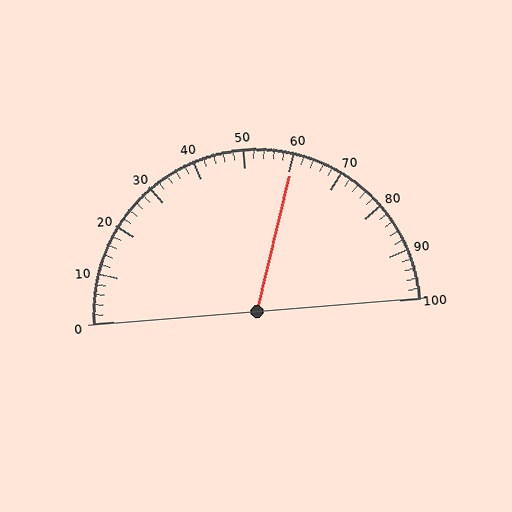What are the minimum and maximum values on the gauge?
The gauge ranges from 0 to 100.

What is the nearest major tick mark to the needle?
The nearest major tick mark is 60.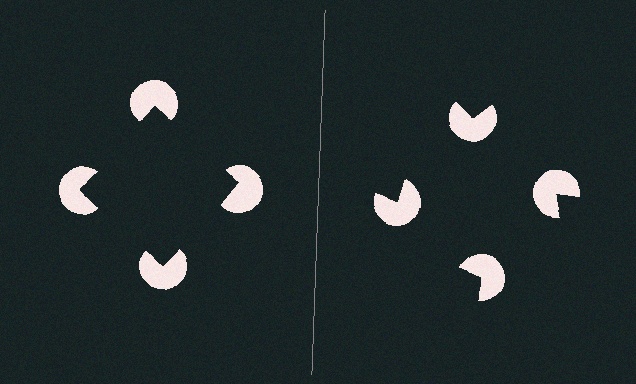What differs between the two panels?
The pac-man discs are positioned identically on both sides; only the wedge orientations differ. On the left they align to a square; on the right they are misaligned.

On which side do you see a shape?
An illusory square appears on the left side. On the right side the wedge cuts are rotated, so no coherent shape forms.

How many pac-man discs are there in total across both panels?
8 — 4 on each side.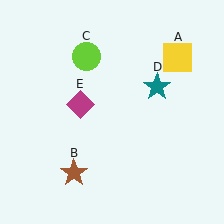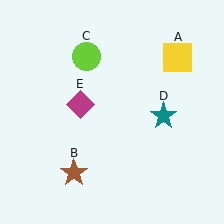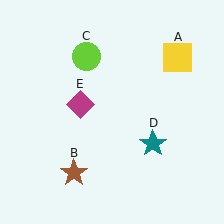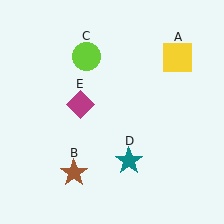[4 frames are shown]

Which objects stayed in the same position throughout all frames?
Yellow square (object A) and brown star (object B) and lime circle (object C) and magenta diamond (object E) remained stationary.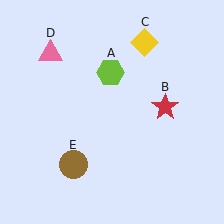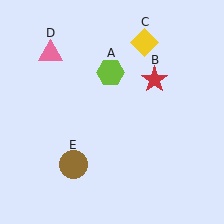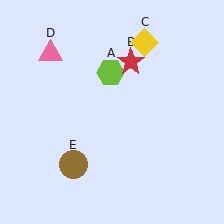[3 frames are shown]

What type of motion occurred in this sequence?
The red star (object B) rotated counterclockwise around the center of the scene.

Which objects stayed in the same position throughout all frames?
Lime hexagon (object A) and yellow diamond (object C) and pink triangle (object D) and brown circle (object E) remained stationary.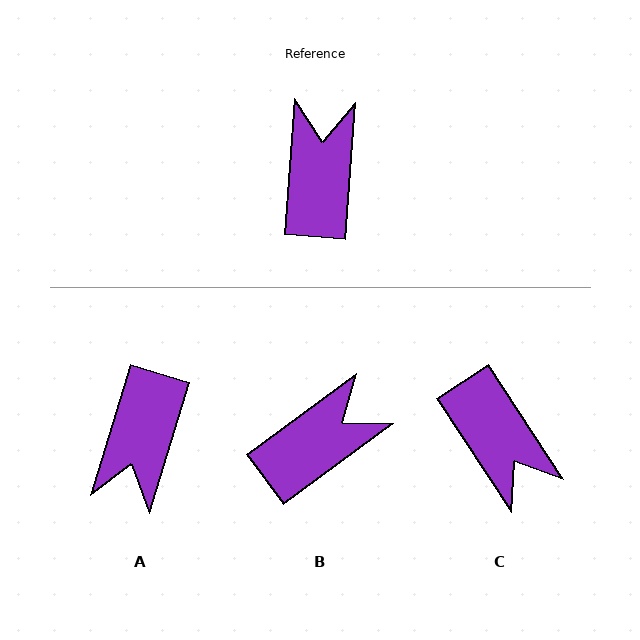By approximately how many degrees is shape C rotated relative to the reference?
Approximately 143 degrees clockwise.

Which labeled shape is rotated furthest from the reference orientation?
A, about 167 degrees away.